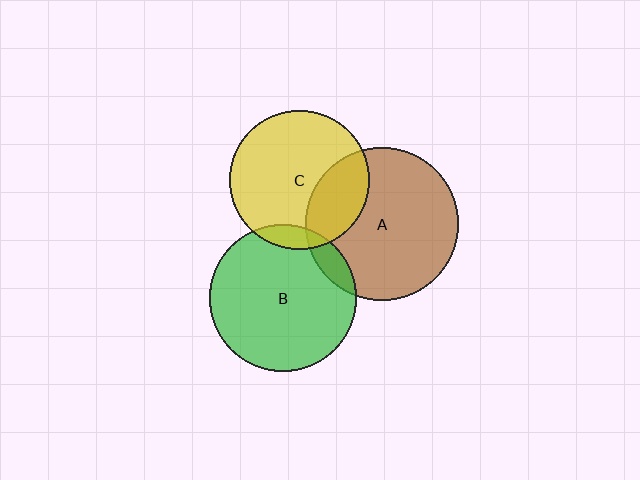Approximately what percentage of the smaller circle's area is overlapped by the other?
Approximately 25%.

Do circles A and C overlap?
Yes.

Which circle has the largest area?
Circle A (brown).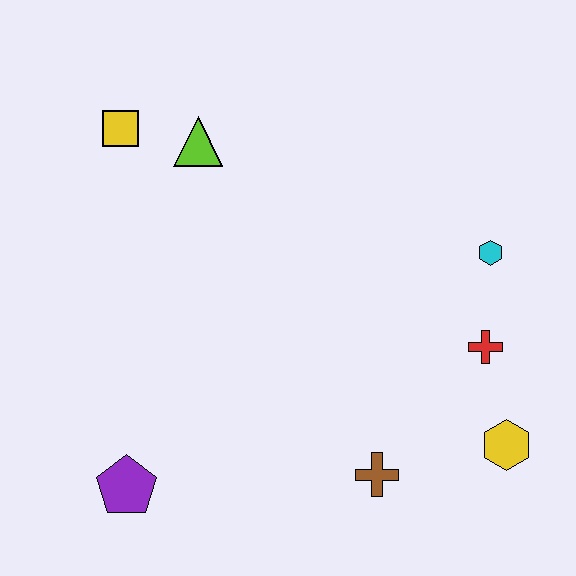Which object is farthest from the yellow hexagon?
The yellow square is farthest from the yellow hexagon.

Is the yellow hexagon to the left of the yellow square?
No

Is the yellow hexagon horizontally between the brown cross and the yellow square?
No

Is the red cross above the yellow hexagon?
Yes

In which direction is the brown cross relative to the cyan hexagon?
The brown cross is below the cyan hexagon.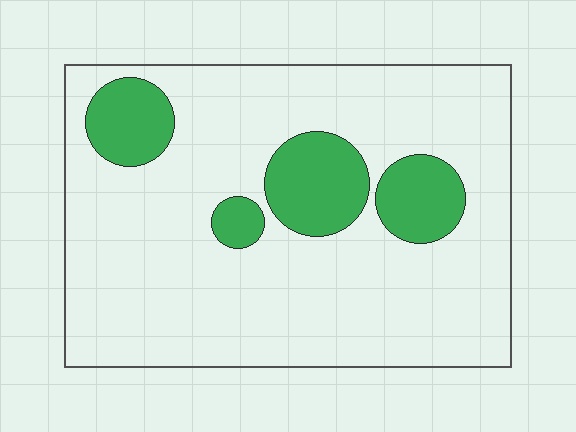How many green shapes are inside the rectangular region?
4.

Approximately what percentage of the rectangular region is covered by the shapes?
Approximately 15%.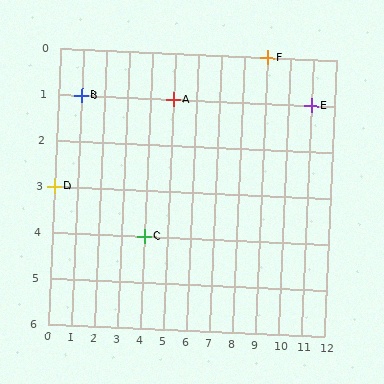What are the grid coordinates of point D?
Point D is at grid coordinates (0, 3).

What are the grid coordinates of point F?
Point F is at grid coordinates (9, 0).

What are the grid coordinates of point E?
Point E is at grid coordinates (11, 1).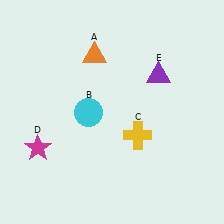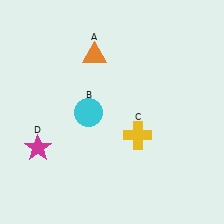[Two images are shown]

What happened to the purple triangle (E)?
The purple triangle (E) was removed in Image 2. It was in the top-right area of Image 1.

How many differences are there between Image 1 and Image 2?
There is 1 difference between the two images.